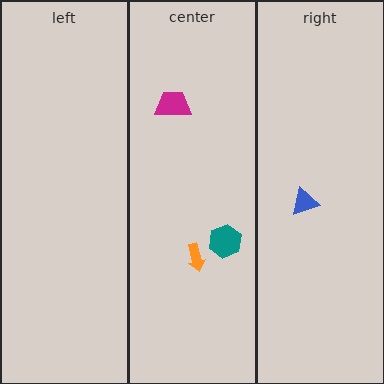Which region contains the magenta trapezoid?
The center region.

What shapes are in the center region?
The teal hexagon, the magenta trapezoid, the orange arrow.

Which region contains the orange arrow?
The center region.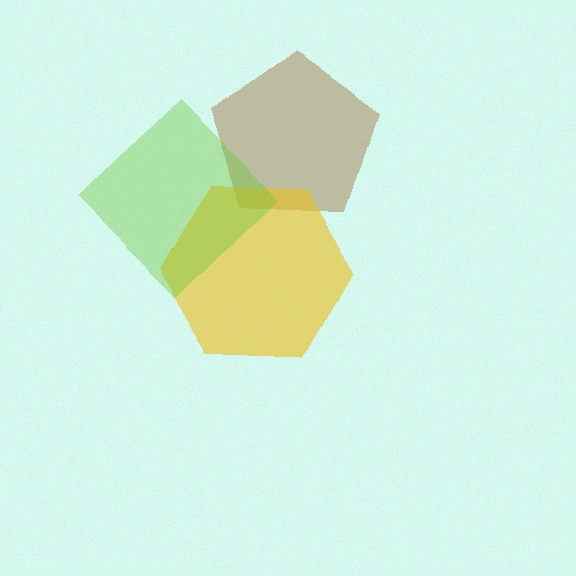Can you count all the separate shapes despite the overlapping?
Yes, there are 3 separate shapes.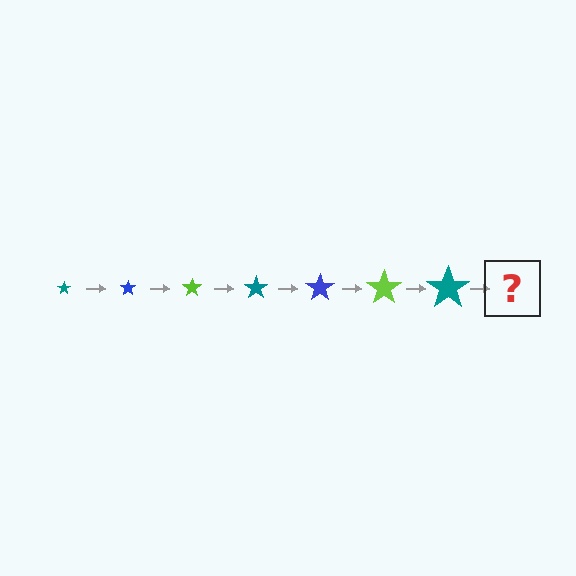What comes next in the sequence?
The next element should be a blue star, larger than the previous one.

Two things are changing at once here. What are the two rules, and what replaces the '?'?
The two rules are that the star grows larger each step and the color cycles through teal, blue, and lime. The '?' should be a blue star, larger than the previous one.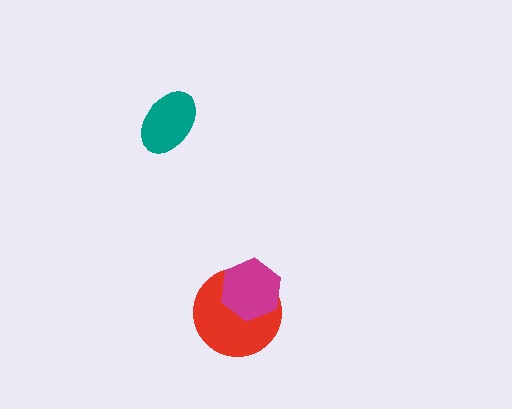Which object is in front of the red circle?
The magenta hexagon is in front of the red circle.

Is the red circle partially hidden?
Yes, it is partially covered by another shape.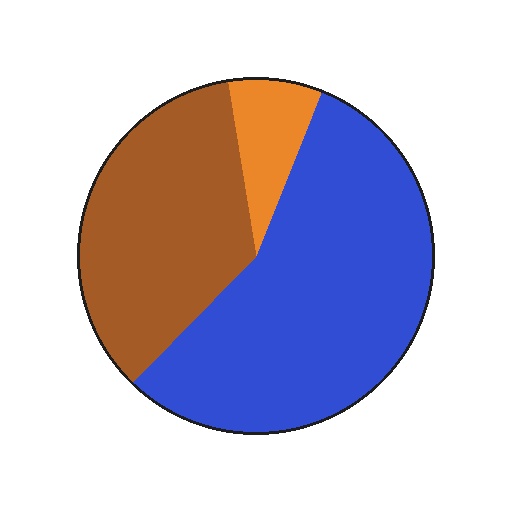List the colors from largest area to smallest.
From largest to smallest: blue, brown, orange.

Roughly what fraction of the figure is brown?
Brown covers around 35% of the figure.